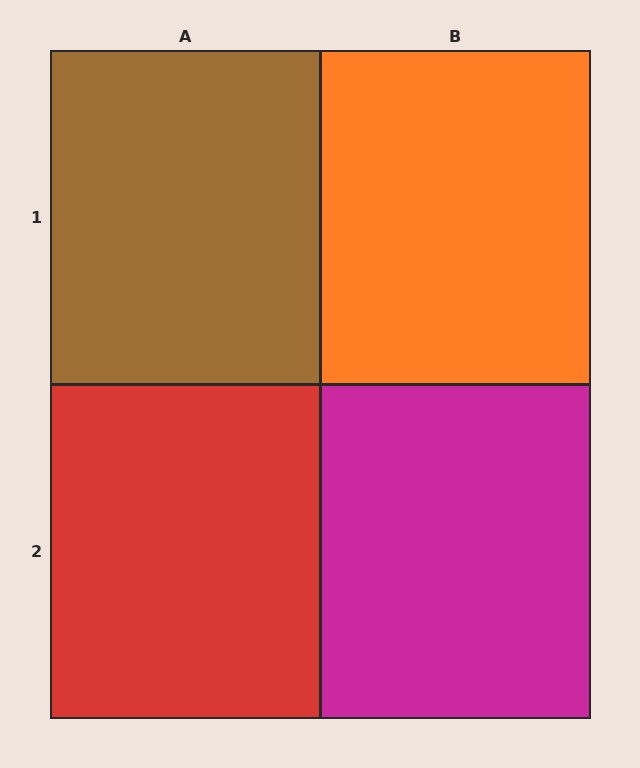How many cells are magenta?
1 cell is magenta.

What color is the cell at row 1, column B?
Orange.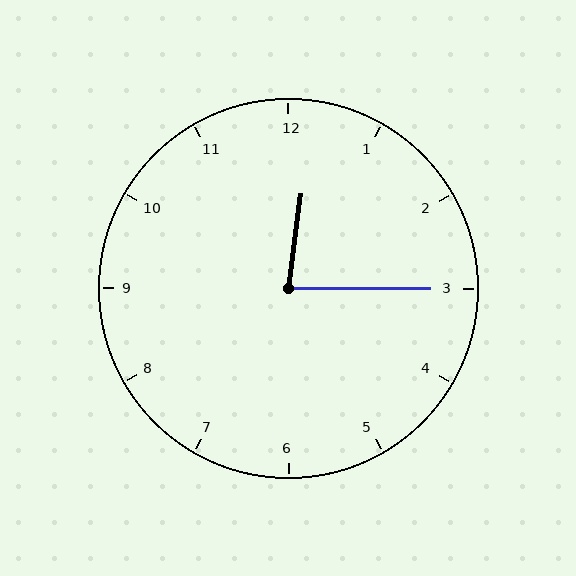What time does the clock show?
12:15.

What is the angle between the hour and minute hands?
Approximately 82 degrees.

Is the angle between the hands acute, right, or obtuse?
It is acute.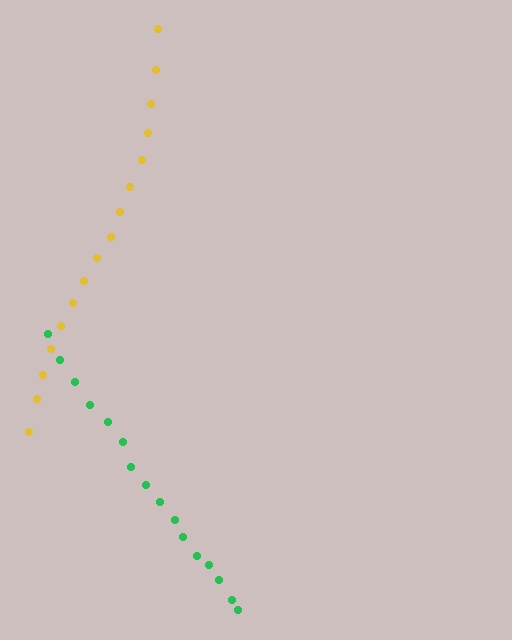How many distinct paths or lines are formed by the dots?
There are 2 distinct paths.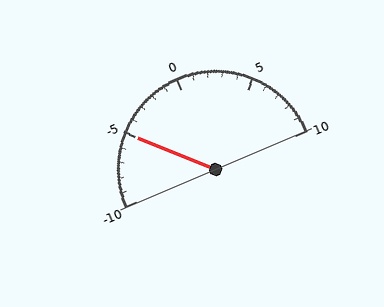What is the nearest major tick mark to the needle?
The nearest major tick mark is -5.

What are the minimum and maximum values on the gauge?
The gauge ranges from -10 to 10.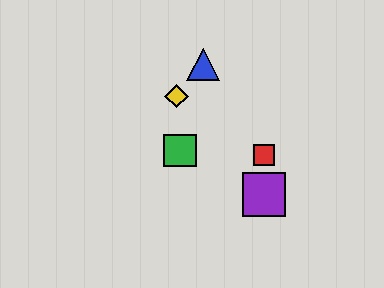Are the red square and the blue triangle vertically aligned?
No, the red square is at x≈264 and the blue triangle is at x≈203.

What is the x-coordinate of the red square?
The red square is at x≈264.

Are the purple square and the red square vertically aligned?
Yes, both are at x≈264.